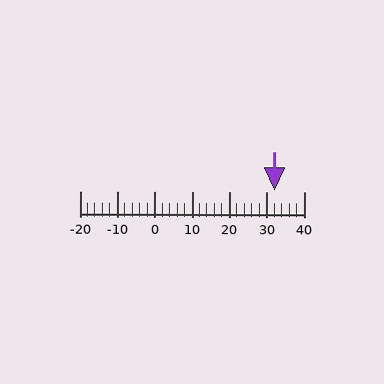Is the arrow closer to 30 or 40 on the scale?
The arrow is closer to 30.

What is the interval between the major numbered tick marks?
The major tick marks are spaced 10 units apart.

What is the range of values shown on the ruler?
The ruler shows values from -20 to 40.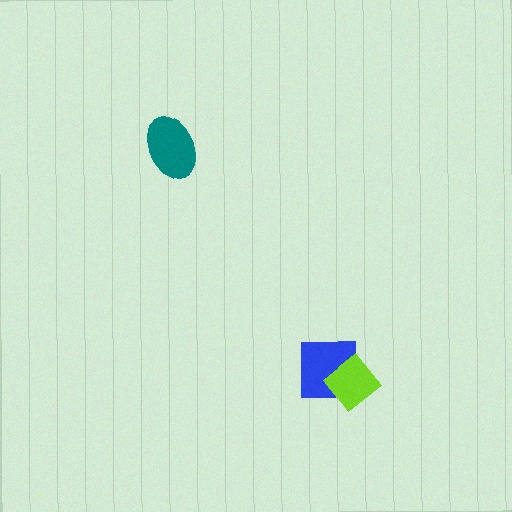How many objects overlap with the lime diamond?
1 object overlaps with the lime diamond.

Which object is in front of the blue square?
The lime diamond is in front of the blue square.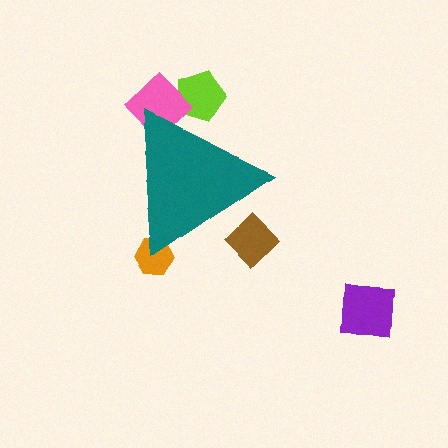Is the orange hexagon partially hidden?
Yes, the orange hexagon is partially hidden behind the teal triangle.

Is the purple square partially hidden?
No, the purple square is fully visible.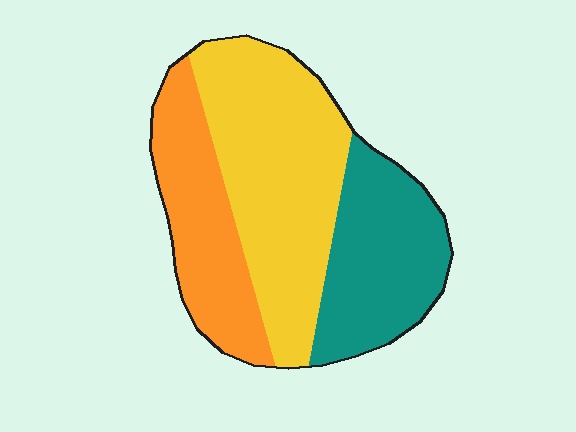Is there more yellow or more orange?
Yellow.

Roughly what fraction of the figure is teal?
Teal takes up about one quarter (1/4) of the figure.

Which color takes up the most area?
Yellow, at roughly 45%.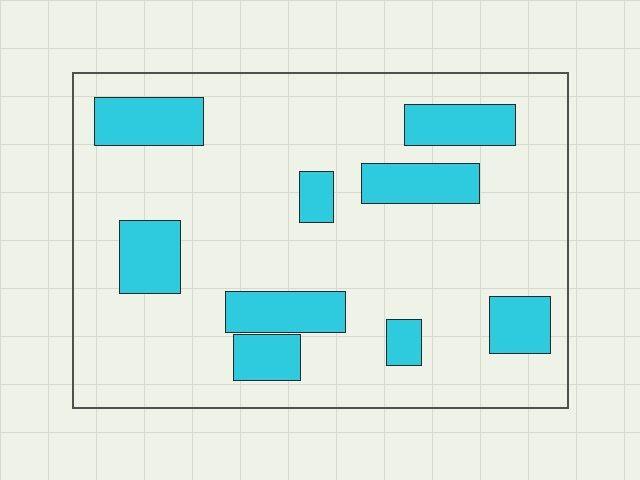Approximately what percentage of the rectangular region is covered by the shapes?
Approximately 20%.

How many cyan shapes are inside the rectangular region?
9.